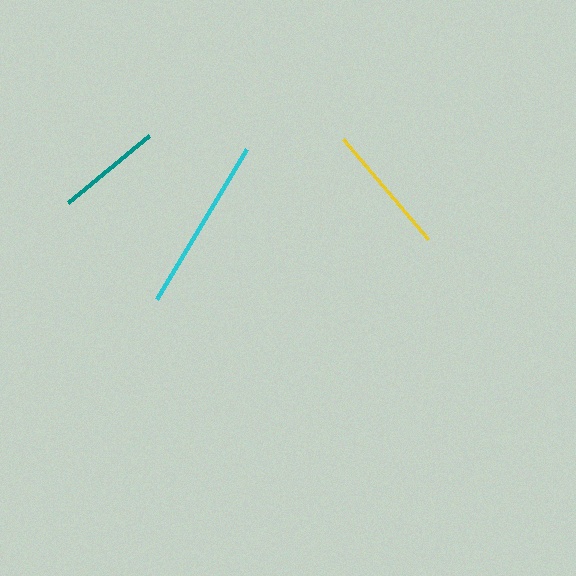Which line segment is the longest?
The cyan line is the longest at approximately 175 pixels.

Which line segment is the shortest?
The teal line is the shortest at approximately 105 pixels.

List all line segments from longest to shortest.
From longest to shortest: cyan, yellow, teal.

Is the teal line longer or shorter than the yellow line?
The yellow line is longer than the teal line.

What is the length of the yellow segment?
The yellow segment is approximately 131 pixels long.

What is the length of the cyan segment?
The cyan segment is approximately 175 pixels long.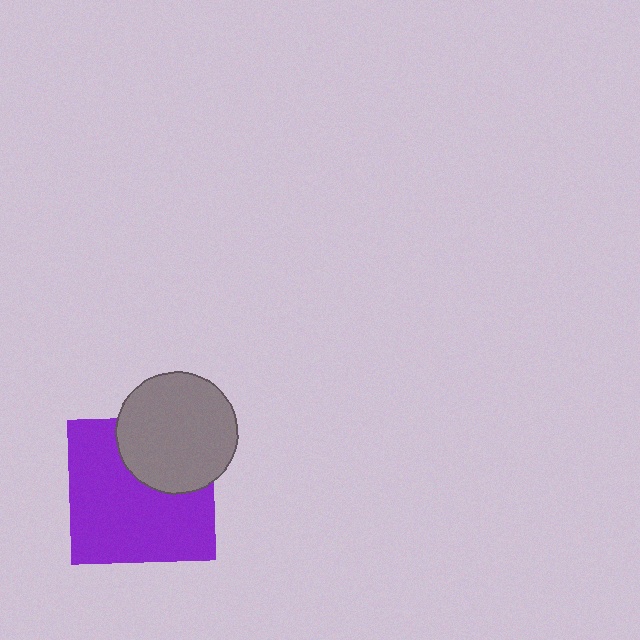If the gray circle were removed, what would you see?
You would see the complete purple square.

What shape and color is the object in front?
The object in front is a gray circle.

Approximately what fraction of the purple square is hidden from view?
Roughly 31% of the purple square is hidden behind the gray circle.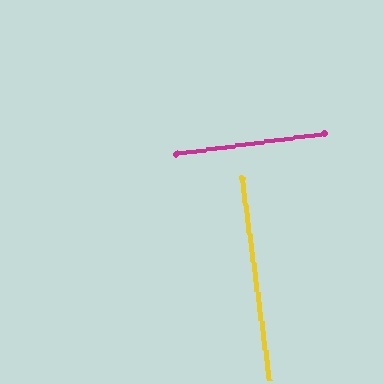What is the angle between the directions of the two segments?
Approximately 90 degrees.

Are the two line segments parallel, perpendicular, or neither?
Perpendicular — they meet at approximately 90°.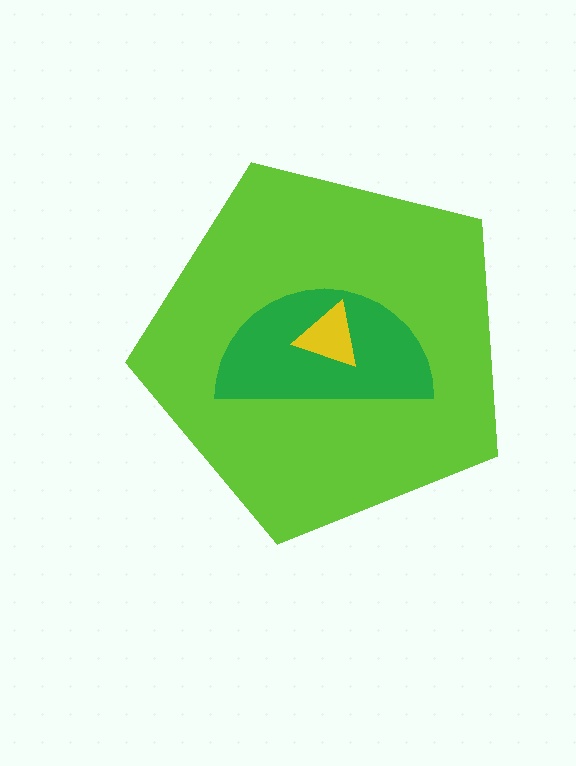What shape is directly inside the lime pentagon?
The green semicircle.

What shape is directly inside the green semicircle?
The yellow triangle.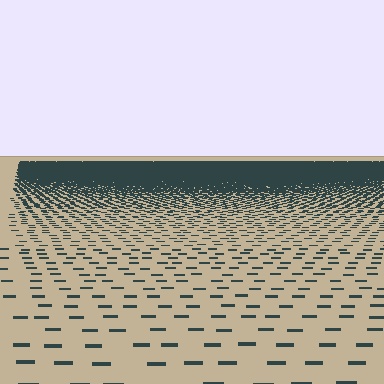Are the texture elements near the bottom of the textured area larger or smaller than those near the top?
Larger. Near the bottom, elements are closer to the viewer and appear at a bigger on-screen size.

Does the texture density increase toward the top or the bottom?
Density increases toward the top.